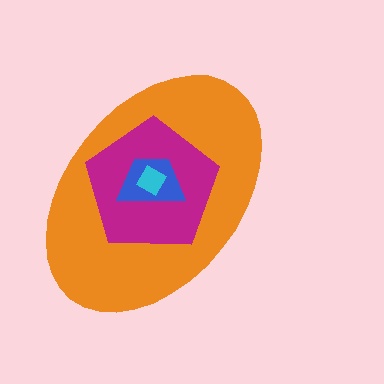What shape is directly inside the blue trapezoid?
The cyan diamond.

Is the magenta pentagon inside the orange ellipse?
Yes.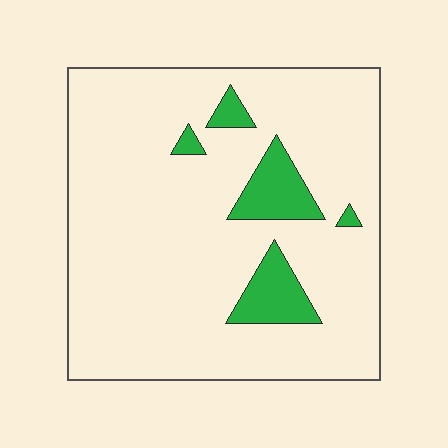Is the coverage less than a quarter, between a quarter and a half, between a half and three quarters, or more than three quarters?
Less than a quarter.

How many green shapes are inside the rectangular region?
5.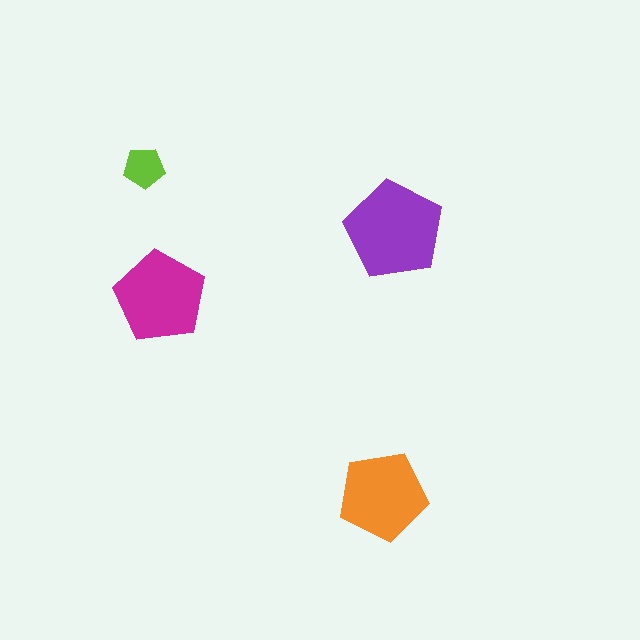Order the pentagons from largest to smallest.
the purple one, the magenta one, the orange one, the lime one.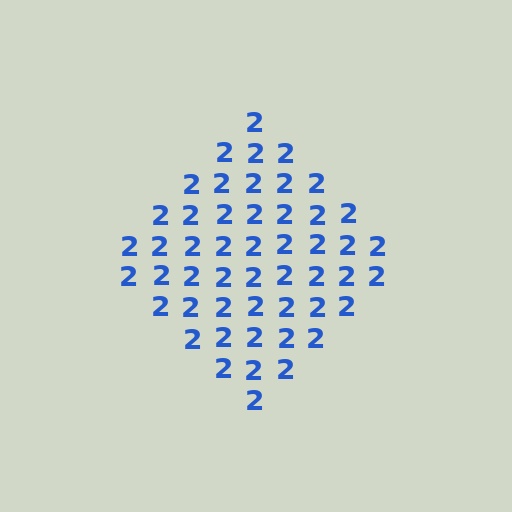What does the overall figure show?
The overall figure shows a diamond.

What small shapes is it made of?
It is made of small digit 2's.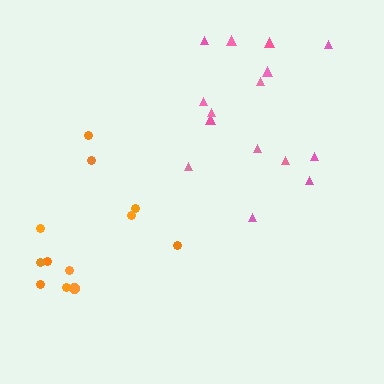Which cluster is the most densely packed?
Pink.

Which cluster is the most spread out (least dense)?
Orange.